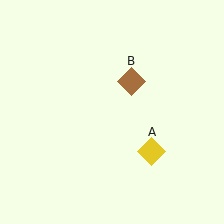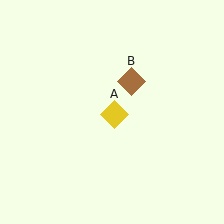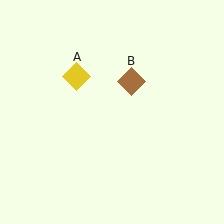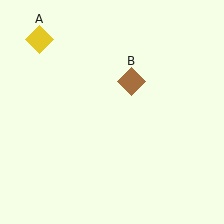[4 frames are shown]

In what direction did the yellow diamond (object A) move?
The yellow diamond (object A) moved up and to the left.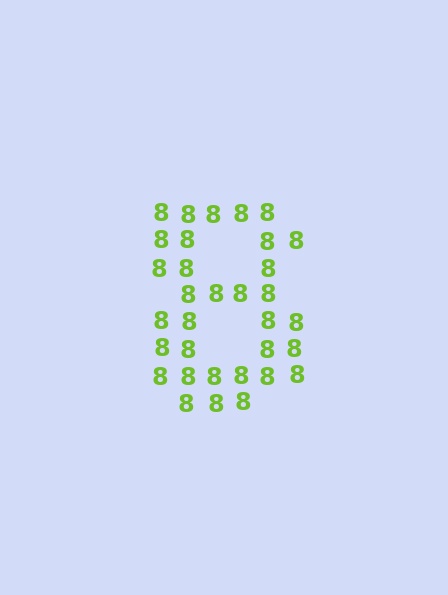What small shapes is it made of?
It is made of small digit 8's.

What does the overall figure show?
The overall figure shows the digit 8.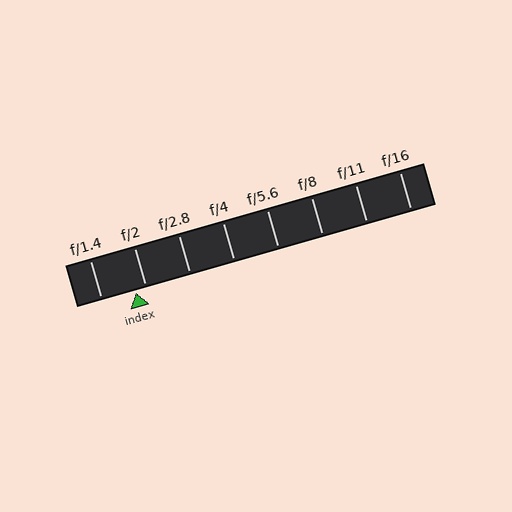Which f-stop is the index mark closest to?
The index mark is closest to f/2.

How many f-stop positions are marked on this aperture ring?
There are 8 f-stop positions marked.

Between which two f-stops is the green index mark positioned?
The index mark is between f/1.4 and f/2.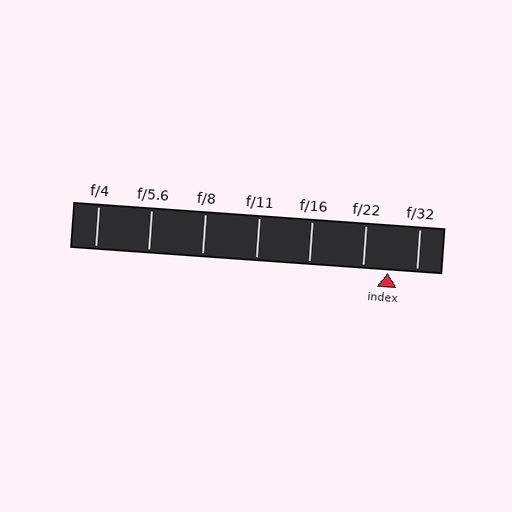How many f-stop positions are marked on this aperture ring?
There are 7 f-stop positions marked.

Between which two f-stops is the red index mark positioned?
The index mark is between f/22 and f/32.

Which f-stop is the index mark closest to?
The index mark is closest to f/22.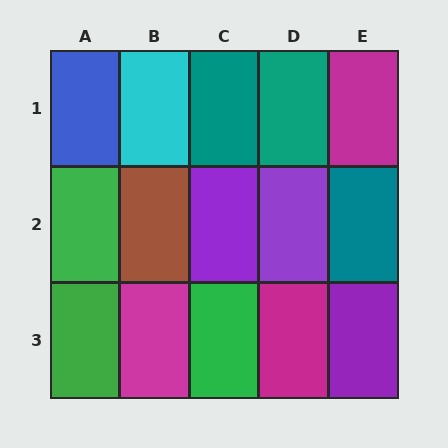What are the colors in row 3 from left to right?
Green, magenta, green, magenta, purple.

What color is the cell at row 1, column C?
Teal.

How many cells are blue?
1 cell is blue.